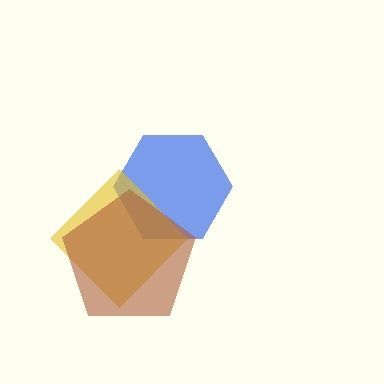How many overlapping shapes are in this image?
There are 3 overlapping shapes in the image.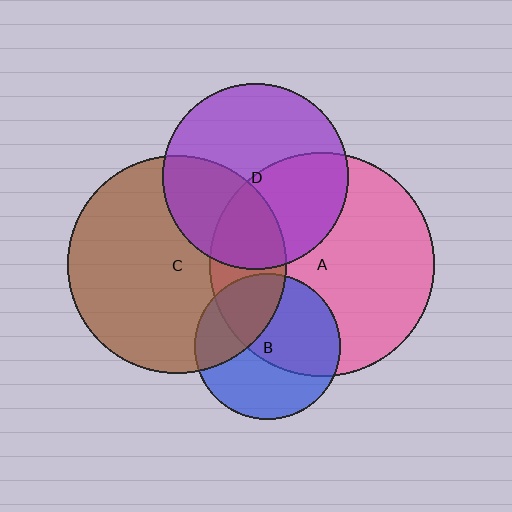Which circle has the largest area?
Circle A (pink).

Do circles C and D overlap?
Yes.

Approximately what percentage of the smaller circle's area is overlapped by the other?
Approximately 35%.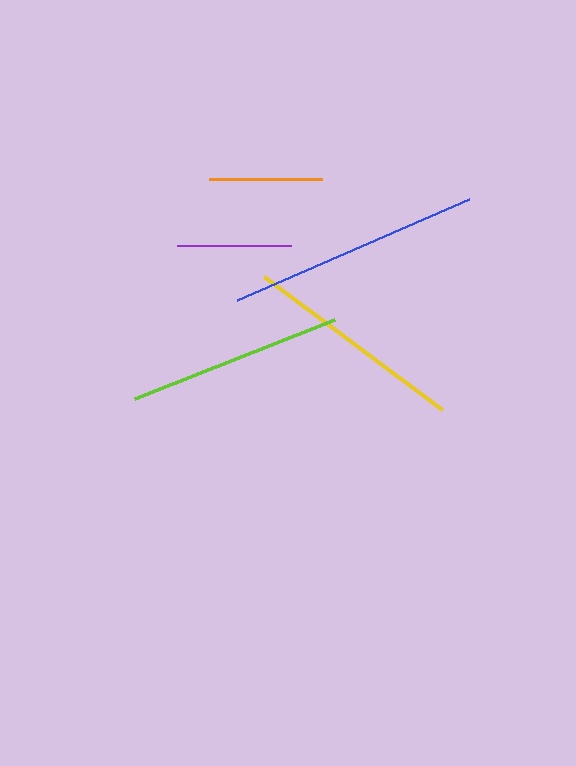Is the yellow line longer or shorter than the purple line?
The yellow line is longer than the purple line.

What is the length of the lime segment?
The lime segment is approximately 215 pixels long.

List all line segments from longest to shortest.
From longest to shortest: blue, yellow, lime, purple, orange.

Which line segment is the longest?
The blue line is the longest at approximately 253 pixels.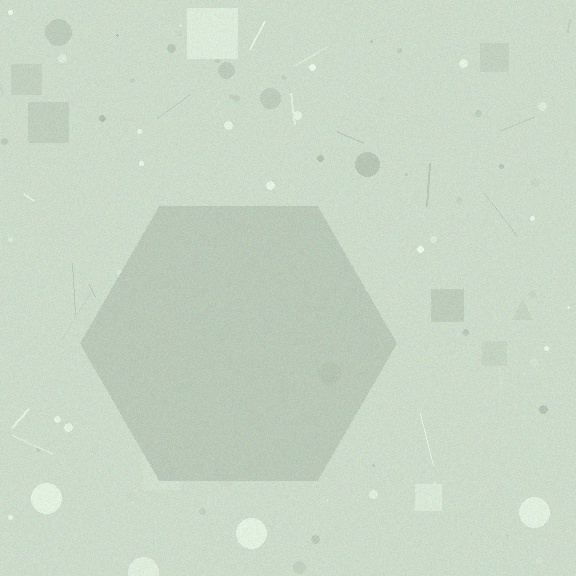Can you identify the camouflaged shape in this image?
The camouflaged shape is a hexagon.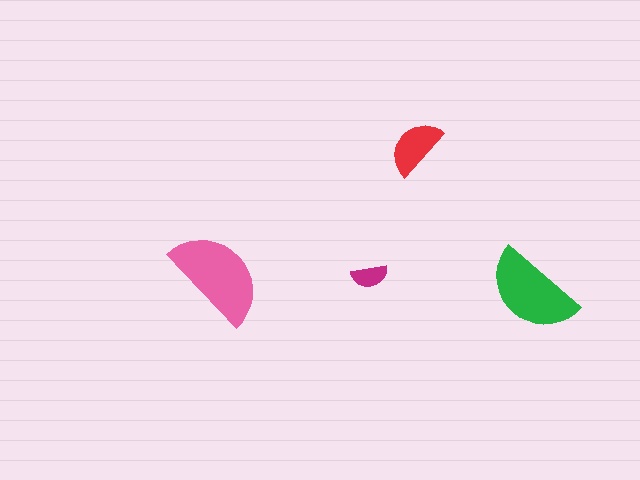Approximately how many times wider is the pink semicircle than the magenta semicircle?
About 3 times wider.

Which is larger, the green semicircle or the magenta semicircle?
The green one.